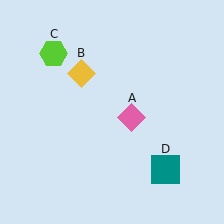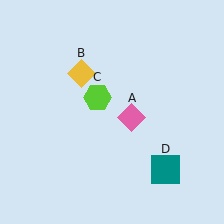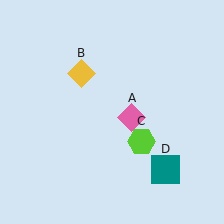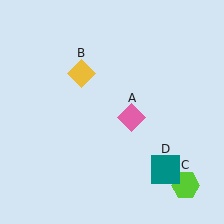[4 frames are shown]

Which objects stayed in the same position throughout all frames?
Pink diamond (object A) and yellow diamond (object B) and teal square (object D) remained stationary.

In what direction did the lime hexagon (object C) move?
The lime hexagon (object C) moved down and to the right.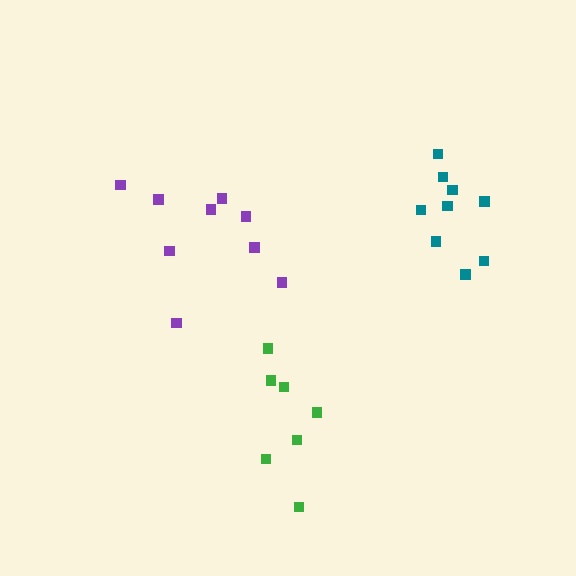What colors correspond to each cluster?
The clusters are colored: purple, teal, green.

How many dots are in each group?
Group 1: 9 dots, Group 2: 9 dots, Group 3: 7 dots (25 total).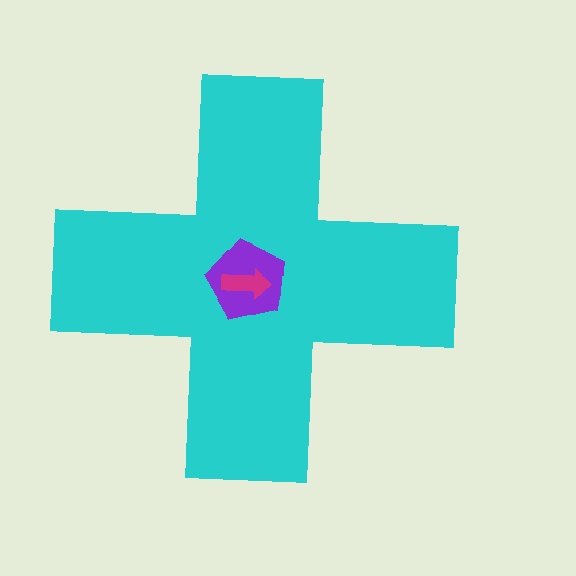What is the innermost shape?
The magenta arrow.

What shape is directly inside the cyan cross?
The purple pentagon.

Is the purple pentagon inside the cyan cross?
Yes.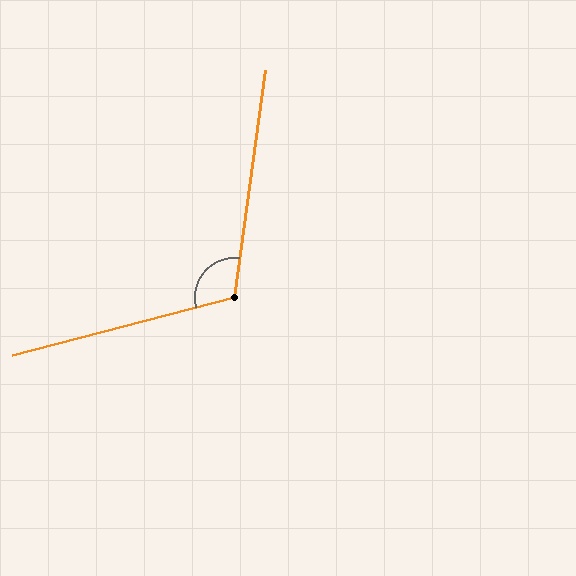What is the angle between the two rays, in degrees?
Approximately 113 degrees.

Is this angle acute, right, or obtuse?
It is obtuse.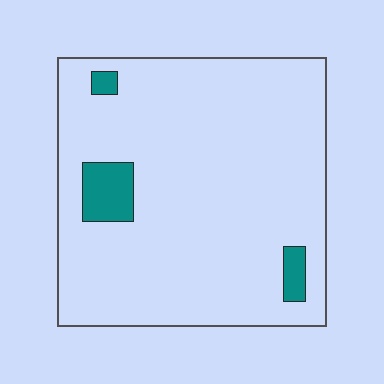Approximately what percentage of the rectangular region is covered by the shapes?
Approximately 5%.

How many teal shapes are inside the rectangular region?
3.